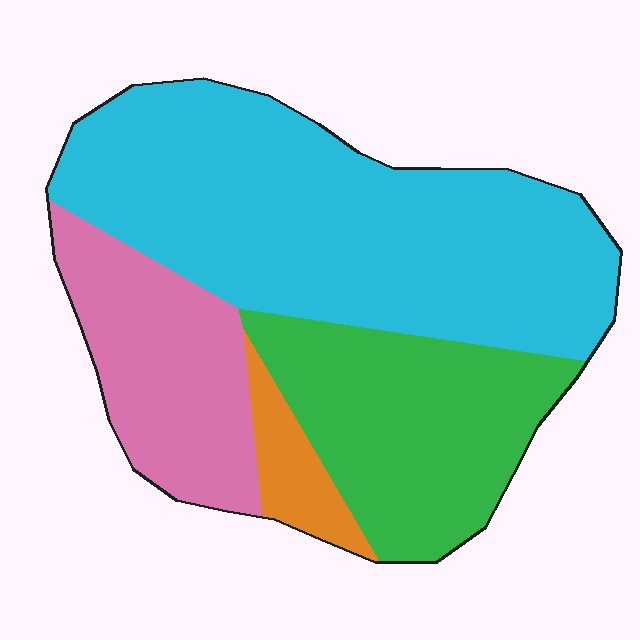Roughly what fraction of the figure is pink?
Pink covers 19% of the figure.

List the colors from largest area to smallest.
From largest to smallest: cyan, green, pink, orange.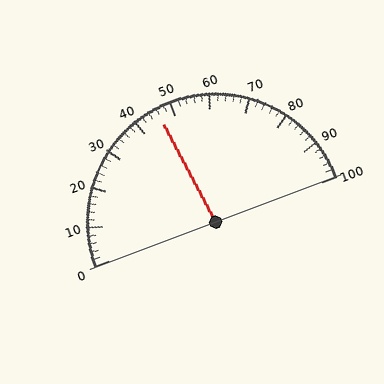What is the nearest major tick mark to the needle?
The nearest major tick mark is 50.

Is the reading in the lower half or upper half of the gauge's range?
The reading is in the lower half of the range (0 to 100).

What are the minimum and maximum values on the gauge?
The gauge ranges from 0 to 100.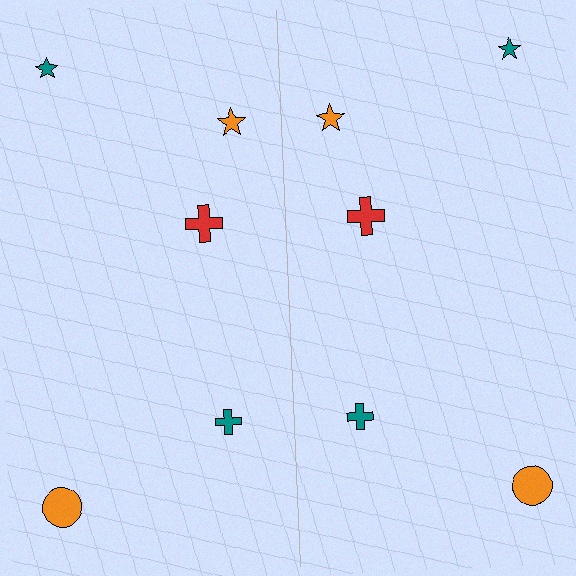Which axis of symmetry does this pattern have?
The pattern has a vertical axis of symmetry running through the center of the image.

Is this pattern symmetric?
Yes, this pattern has bilateral (reflection) symmetry.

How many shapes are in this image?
There are 10 shapes in this image.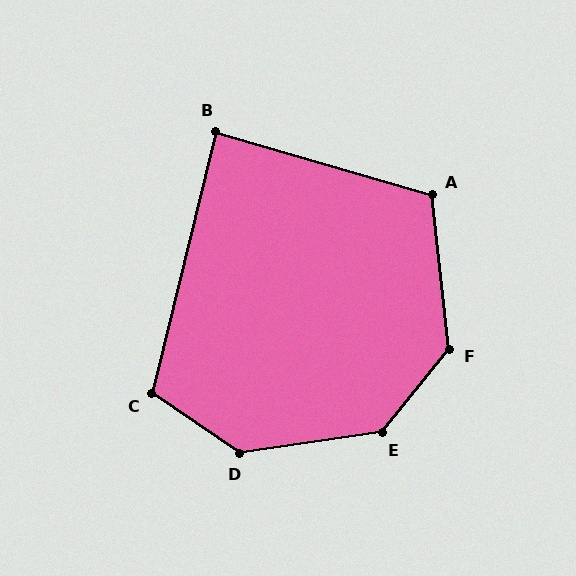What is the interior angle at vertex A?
Approximately 112 degrees (obtuse).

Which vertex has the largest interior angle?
E, at approximately 137 degrees.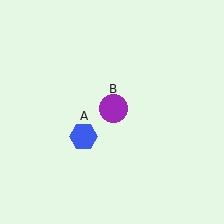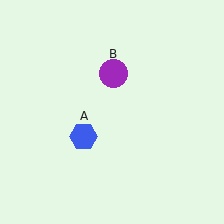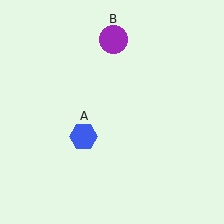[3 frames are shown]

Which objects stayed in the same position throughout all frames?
Blue hexagon (object A) remained stationary.